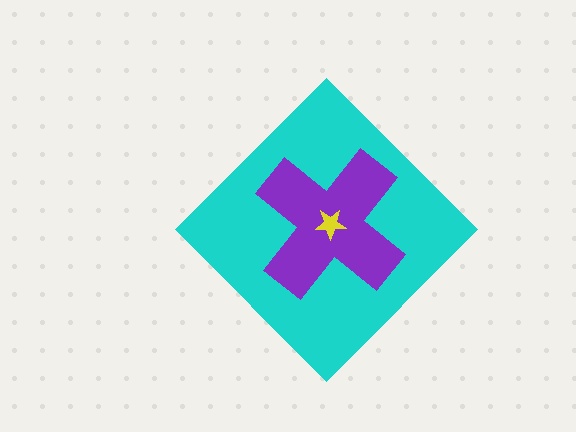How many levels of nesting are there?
3.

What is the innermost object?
The yellow star.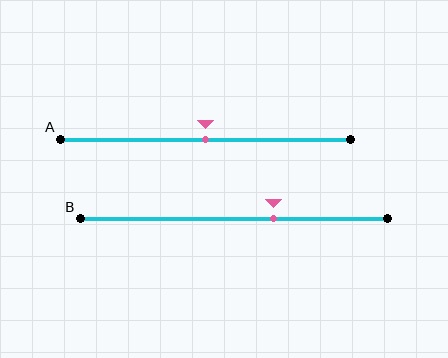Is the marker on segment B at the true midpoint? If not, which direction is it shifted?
No, the marker on segment B is shifted to the right by about 13% of the segment length.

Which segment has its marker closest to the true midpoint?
Segment A has its marker closest to the true midpoint.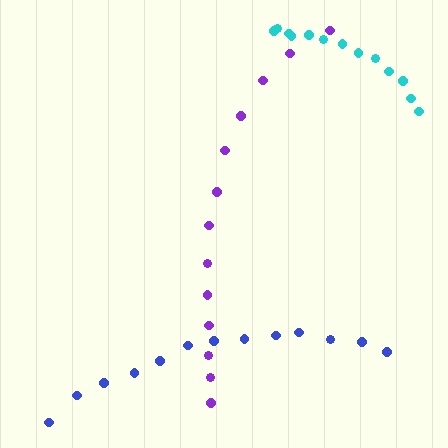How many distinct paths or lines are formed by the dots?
There are 3 distinct paths.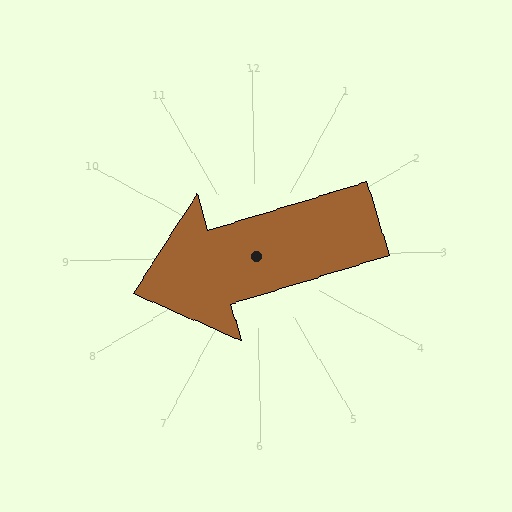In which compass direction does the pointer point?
West.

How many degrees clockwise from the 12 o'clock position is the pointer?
Approximately 254 degrees.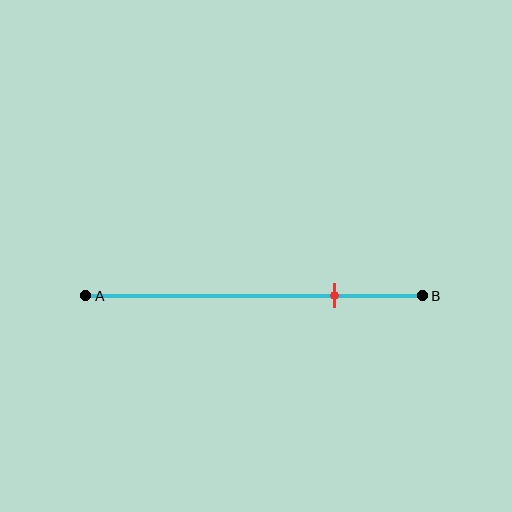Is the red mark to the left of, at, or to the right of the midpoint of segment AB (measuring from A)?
The red mark is to the right of the midpoint of segment AB.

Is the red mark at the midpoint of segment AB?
No, the mark is at about 75% from A, not at the 50% midpoint.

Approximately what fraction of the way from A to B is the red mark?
The red mark is approximately 75% of the way from A to B.